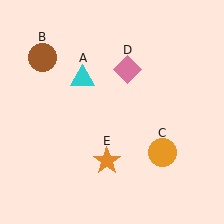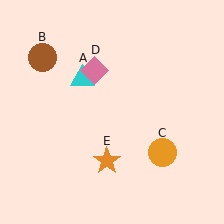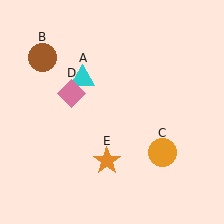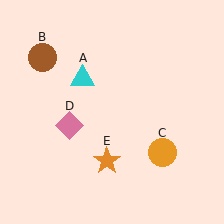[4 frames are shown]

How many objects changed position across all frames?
1 object changed position: pink diamond (object D).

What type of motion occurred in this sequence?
The pink diamond (object D) rotated counterclockwise around the center of the scene.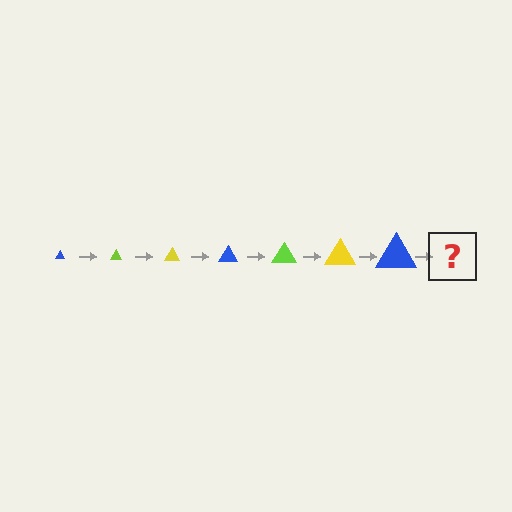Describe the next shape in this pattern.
It should be a lime triangle, larger than the previous one.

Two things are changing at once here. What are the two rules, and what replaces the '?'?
The two rules are that the triangle grows larger each step and the color cycles through blue, lime, and yellow. The '?' should be a lime triangle, larger than the previous one.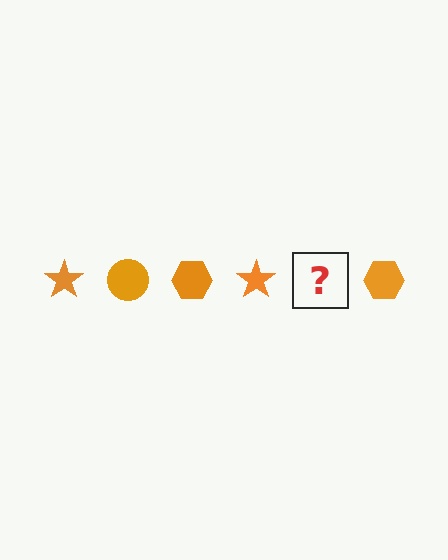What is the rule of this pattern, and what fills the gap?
The rule is that the pattern cycles through star, circle, hexagon shapes in orange. The gap should be filled with an orange circle.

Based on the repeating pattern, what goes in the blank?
The blank should be an orange circle.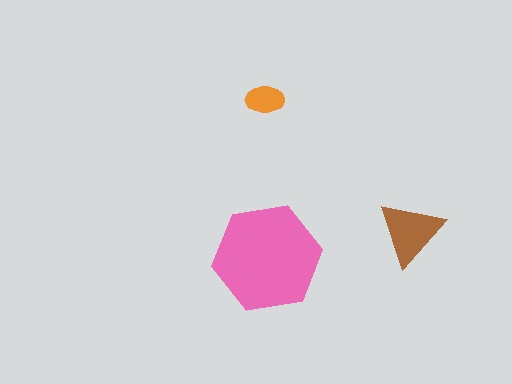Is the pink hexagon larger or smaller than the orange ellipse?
Larger.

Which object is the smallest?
The orange ellipse.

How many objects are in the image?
There are 3 objects in the image.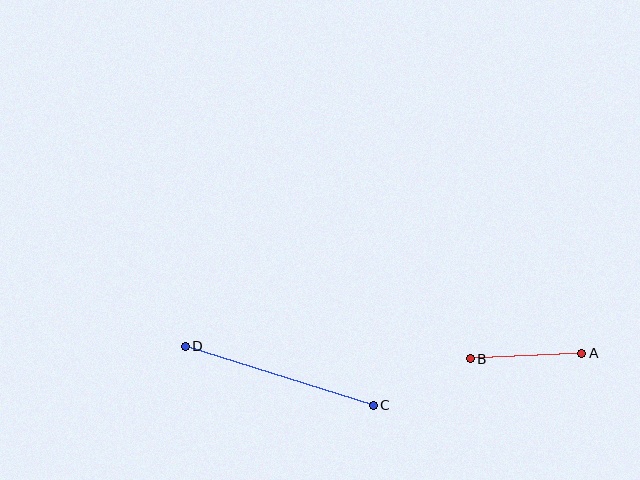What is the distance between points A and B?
The distance is approximately 112 pixels.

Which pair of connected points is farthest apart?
Points C and D are farthest apart.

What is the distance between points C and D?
The distance is approximately 197 pixels.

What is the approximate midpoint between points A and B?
The midpoint is at approximately (526, 356) pixels.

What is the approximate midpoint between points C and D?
The midpoint is at approximately (279, 376) pixels.